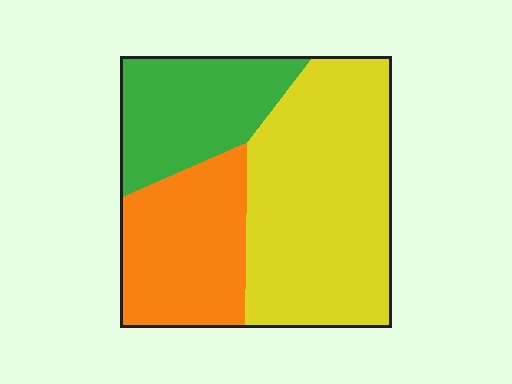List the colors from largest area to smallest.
From largest to smallest: yellow, orange, green.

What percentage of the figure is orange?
Orange takes up between a sixth and a third of the figure.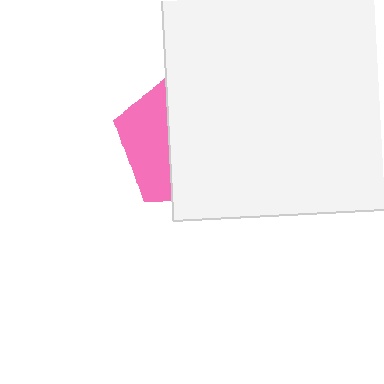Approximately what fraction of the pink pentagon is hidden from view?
Roughly 66% of the pink pentagon is hidden behind the white square.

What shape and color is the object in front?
The object in front is a white square.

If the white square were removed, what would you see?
You would see the complete pink pentagon.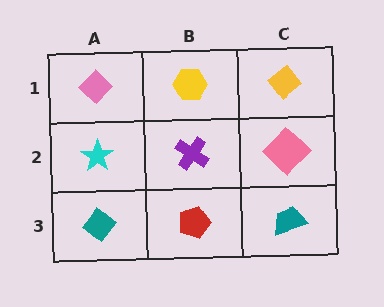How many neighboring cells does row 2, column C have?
3.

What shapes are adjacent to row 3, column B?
A purple cross (row 2, column B), a teal diamond (row 3, column A), a teal trapezoid (row 3, column C).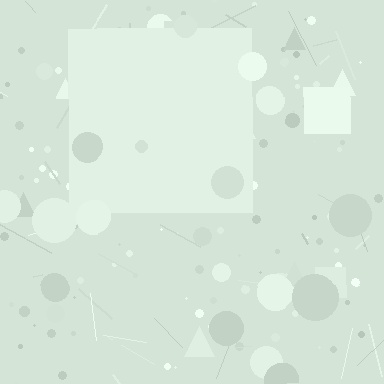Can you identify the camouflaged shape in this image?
The camouflaged shape is a square.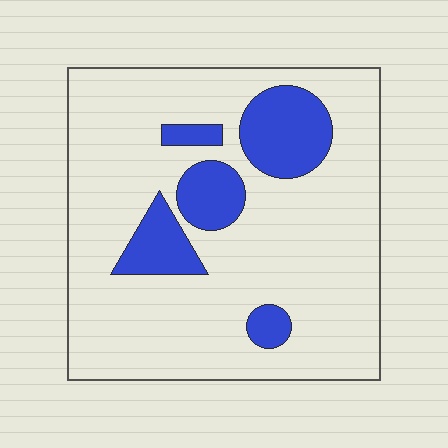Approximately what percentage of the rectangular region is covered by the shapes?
Approximately 20%.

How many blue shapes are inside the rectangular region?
5.